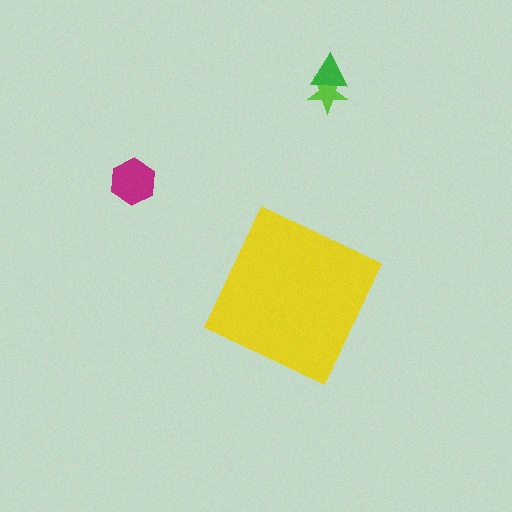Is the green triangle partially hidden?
No, the green triangle is fully visible.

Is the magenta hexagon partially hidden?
No, the magenta hexagon is fully visible.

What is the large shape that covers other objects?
A yellow diamond.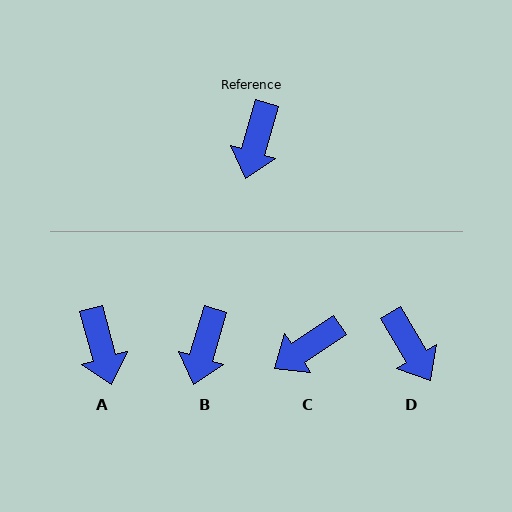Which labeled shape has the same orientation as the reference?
B.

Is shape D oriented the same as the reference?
No, it is off by about 47 degrees.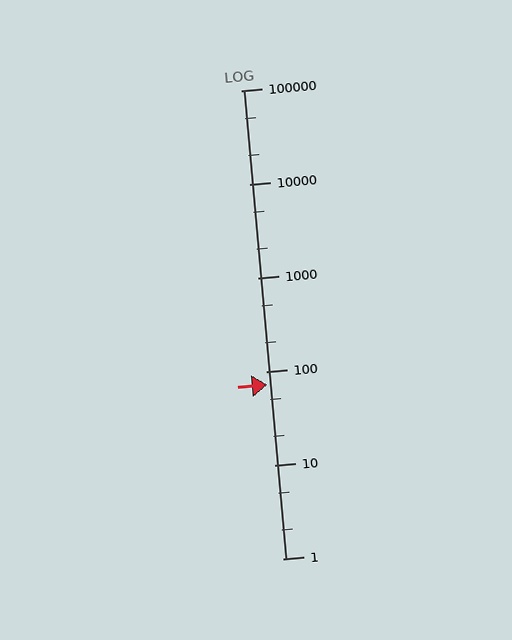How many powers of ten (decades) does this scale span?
The scale spans 5 decades, from 1 to 100000.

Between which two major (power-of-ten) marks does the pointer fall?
The pointer is between 10 and 100.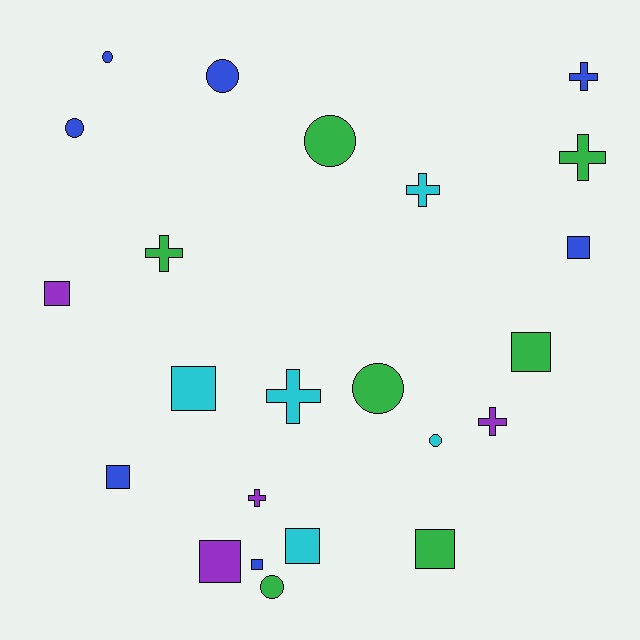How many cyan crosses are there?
There are 2 cyan crosses.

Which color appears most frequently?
Green, with 7 objects.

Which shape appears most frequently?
Square, with 9 objects.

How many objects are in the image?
There are 23 objects.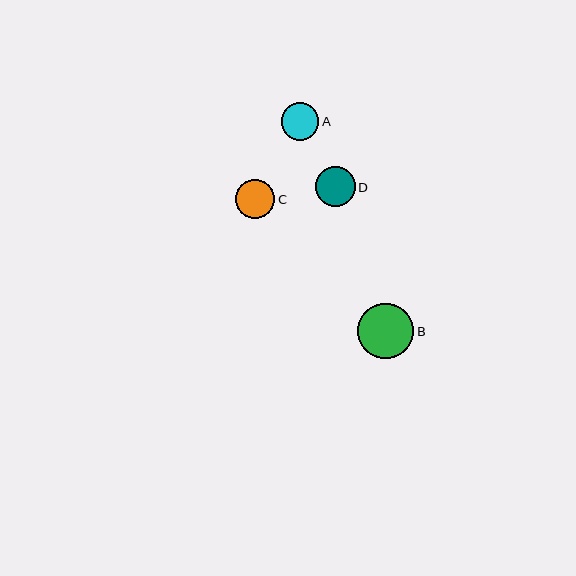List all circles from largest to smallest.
From largest to smallest: B, D, C, A.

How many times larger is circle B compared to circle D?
Circle B is approximately 1.4 times the size of circle D.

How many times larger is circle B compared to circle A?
Circle B is approximately 1.5 times the size of circle A.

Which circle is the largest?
Circle B is the largest with a size of approximately 56 pixels.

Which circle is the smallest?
Circle A is the smallest with a size of approximately 38 pixels.